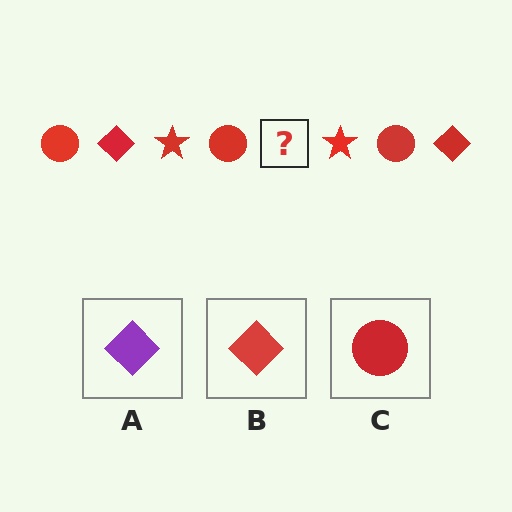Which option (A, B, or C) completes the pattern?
B.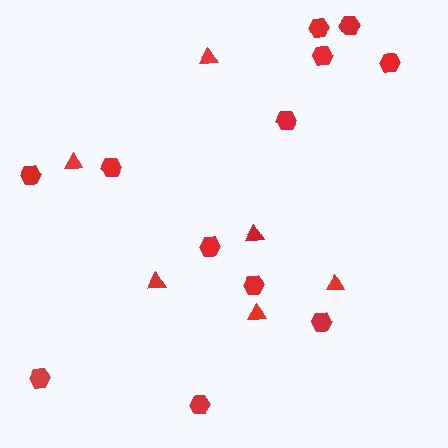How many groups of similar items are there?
There are 2 groups: one group of triangles (6) and one group of hexagons (12).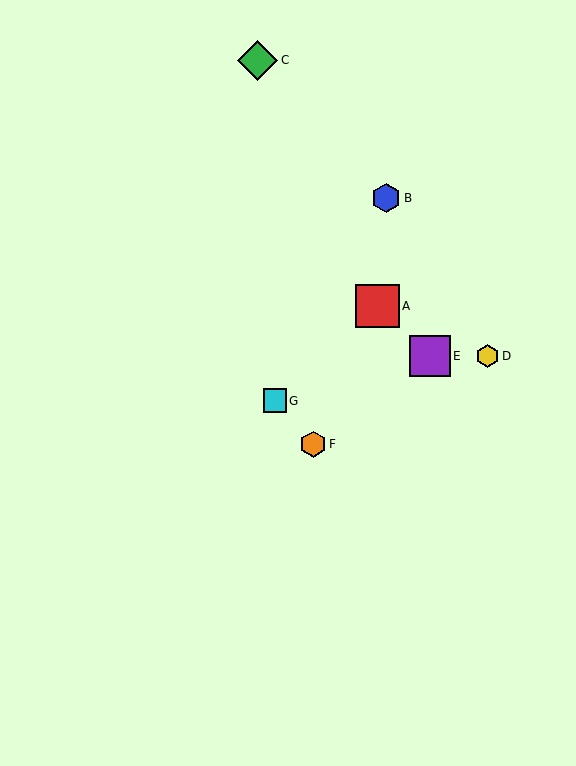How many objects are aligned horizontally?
2 objects (D, E) are aligned horizontally.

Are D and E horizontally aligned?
Yes, both are at y≈356.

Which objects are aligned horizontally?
Objects D, E are aligned horizontally.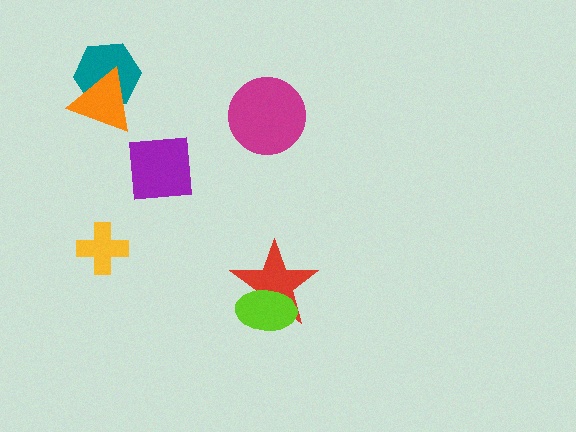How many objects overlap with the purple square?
0 objects overlap with the purple square.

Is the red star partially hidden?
Yes, it is partially covered by another shape.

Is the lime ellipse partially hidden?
No, no other shape covers it.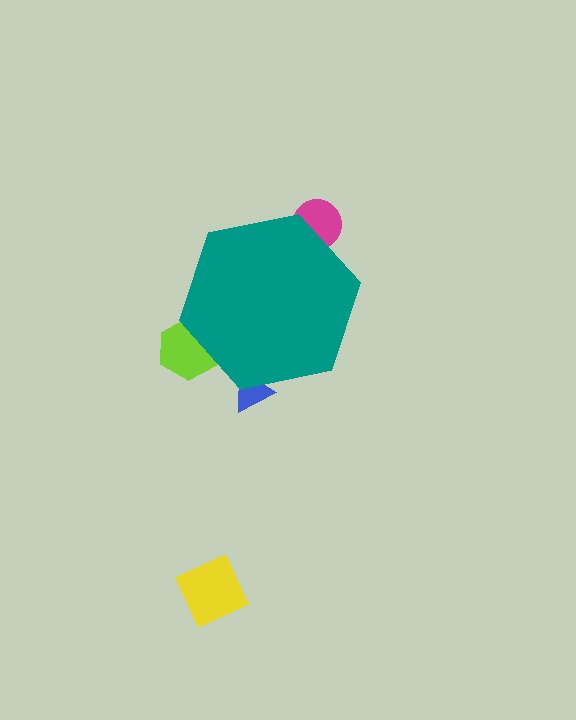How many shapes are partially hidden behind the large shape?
3 shapes are partially hidden.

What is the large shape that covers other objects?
A teal hexagon.